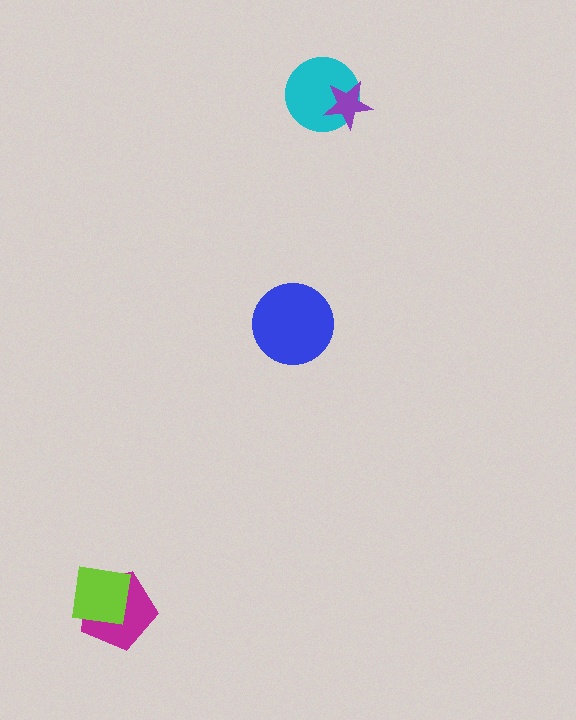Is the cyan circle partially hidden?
Yes, it is partially covered by another shape.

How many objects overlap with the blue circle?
0 objects overlap with the blue circle.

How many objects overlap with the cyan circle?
1 object overlaps with the cyan circle.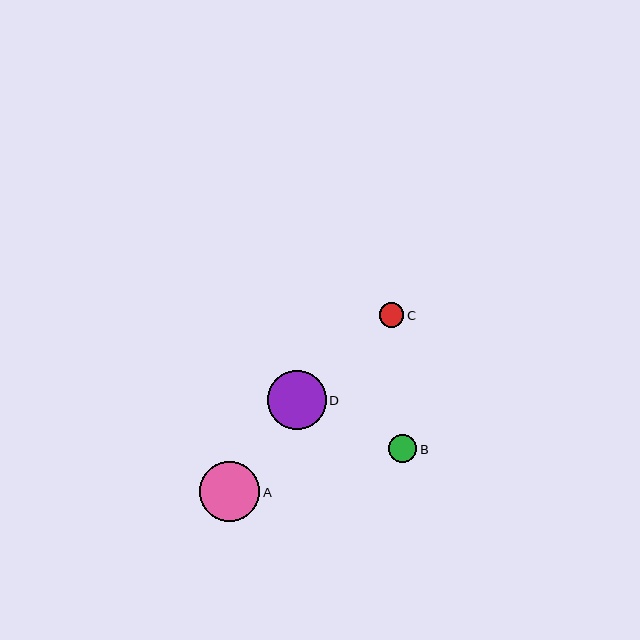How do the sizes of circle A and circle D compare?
Circle A and circle D are approximately the same size.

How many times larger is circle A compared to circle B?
Circle A is approximately 2.1 times the size of circle B.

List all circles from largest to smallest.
From largest to smallest: A, D, B, C.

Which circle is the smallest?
Circle C is the smallest with a size of approximately 25 pixels.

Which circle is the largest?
Circle A is the largest with a size of approximately 60 pixels.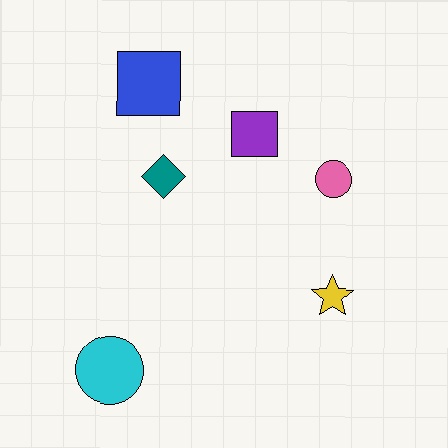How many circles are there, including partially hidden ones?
There are 2 circles.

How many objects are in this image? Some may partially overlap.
There are 6 objects.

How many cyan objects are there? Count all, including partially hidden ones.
There is 1 cyan object.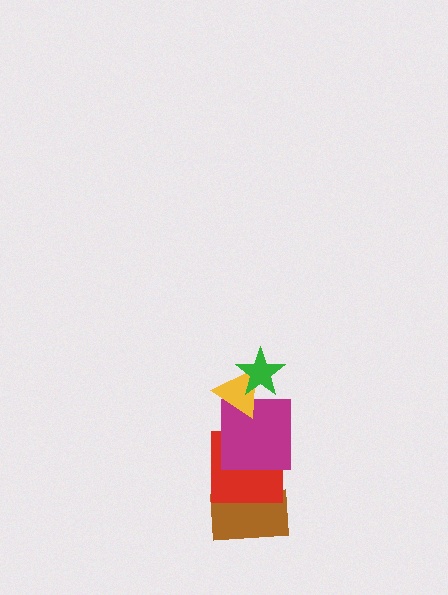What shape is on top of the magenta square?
The yellow triangle is on top of the magenta square.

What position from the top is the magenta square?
The magenta square is 3rd from the top.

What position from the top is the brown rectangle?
The brown rectangle is 5th from the top.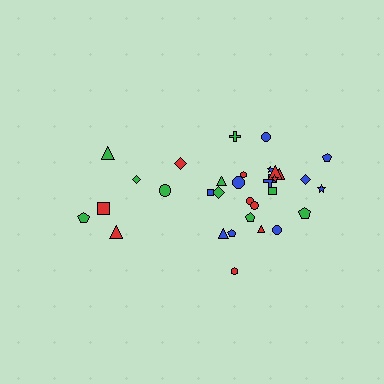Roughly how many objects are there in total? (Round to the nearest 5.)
Roughly 30 objects in total.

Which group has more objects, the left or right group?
The right group.